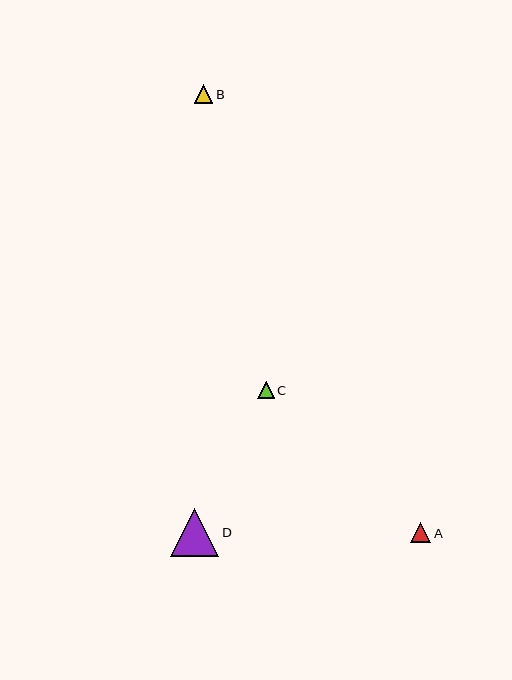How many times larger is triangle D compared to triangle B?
Triangle D is approximately 2.6 times the size of triangle B.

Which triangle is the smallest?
Triangle C is the smallest with a size of approximately 17 pixels.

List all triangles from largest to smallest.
From largest to smallest: D, A, B, C.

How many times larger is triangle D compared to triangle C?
Triangle D is approximately 2.9 times the size of triangle C.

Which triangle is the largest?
Triangle D is the largest with a size of approximately 48 pixels.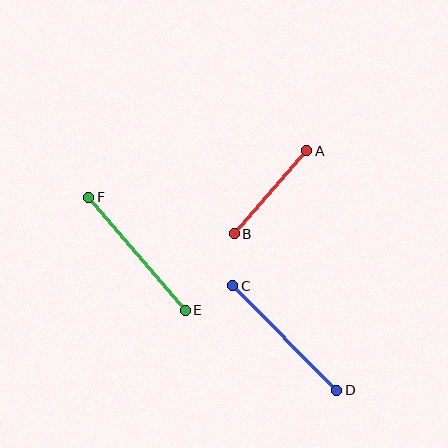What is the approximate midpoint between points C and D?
The midpoint is at approximately (285, 338) pixels.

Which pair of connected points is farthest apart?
Points E and F are farthest apart.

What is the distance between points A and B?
The distance is approximately 110 pixels.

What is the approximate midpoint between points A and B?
The midpoint is at approximately (271, 192) pixels.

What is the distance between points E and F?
The distance is approximately 149 pixels.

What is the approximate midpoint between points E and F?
The midpoint is at approximately (137, 254) pixels.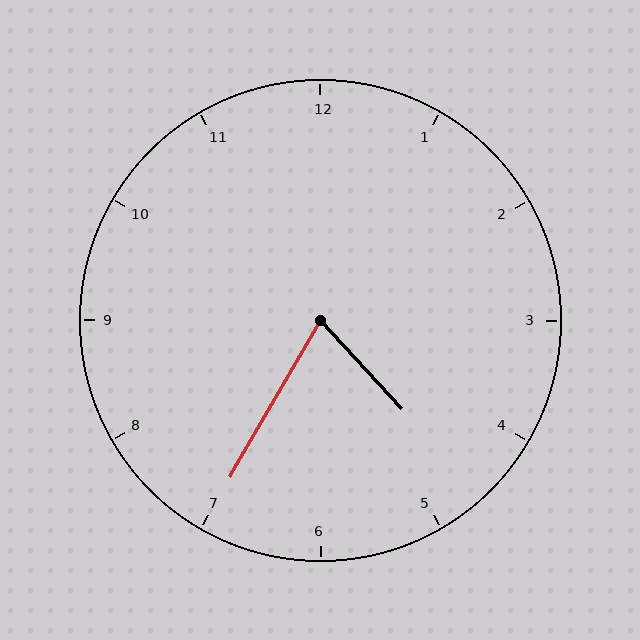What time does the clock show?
4:35.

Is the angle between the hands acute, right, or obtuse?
It is acute.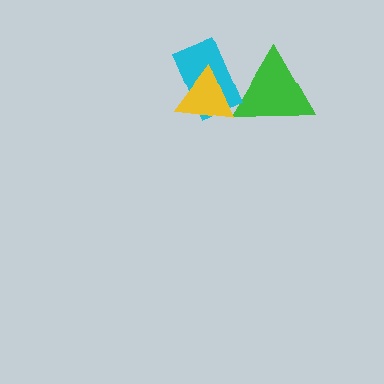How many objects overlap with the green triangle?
2 objects overlap with the green triangle.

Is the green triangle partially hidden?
Yes, it is partially covered by another shape.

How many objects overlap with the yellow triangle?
2 objects overlap with the yellow triangle.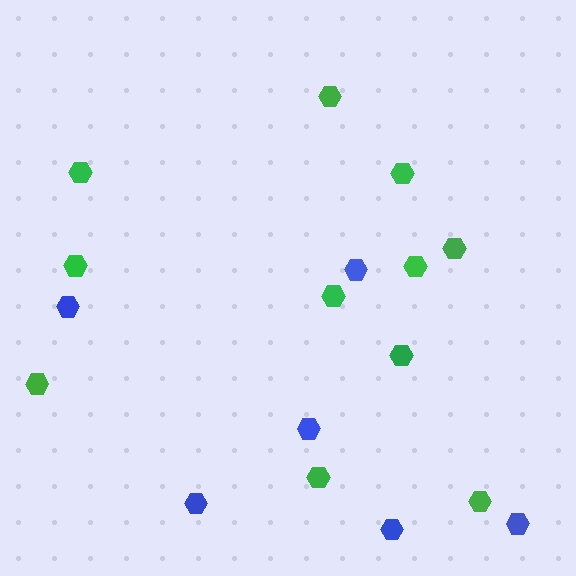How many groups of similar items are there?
There are 2 groups: one group of blue hexagons (6) and one group of green hexagons (11).